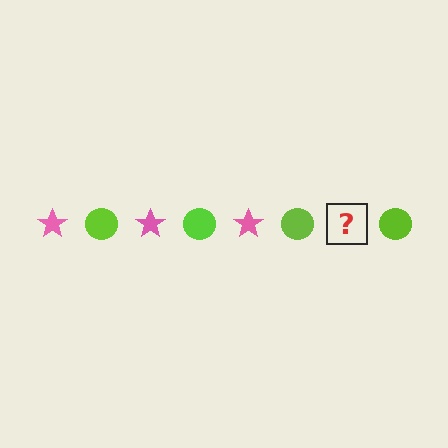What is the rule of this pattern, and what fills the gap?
The rule is that the pattern alternates between pink star and lime circle. The gap should be filled with a pink star.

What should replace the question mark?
The question mark should be replaced with a pink star.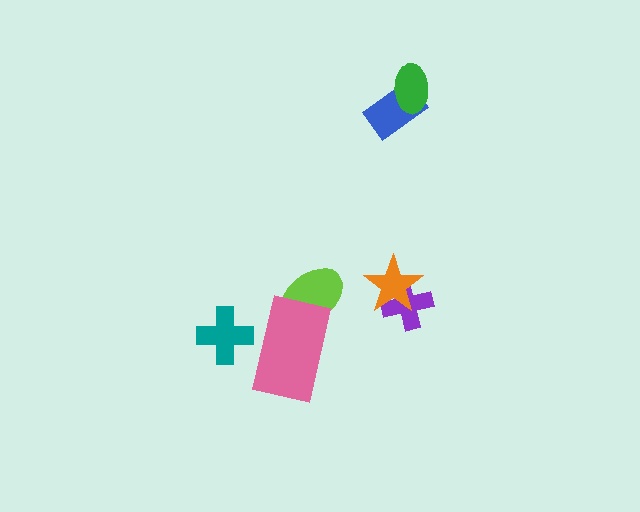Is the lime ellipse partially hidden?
Yes, it is partially covered by another shape.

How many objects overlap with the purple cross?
1 object overlaps with the purple cross.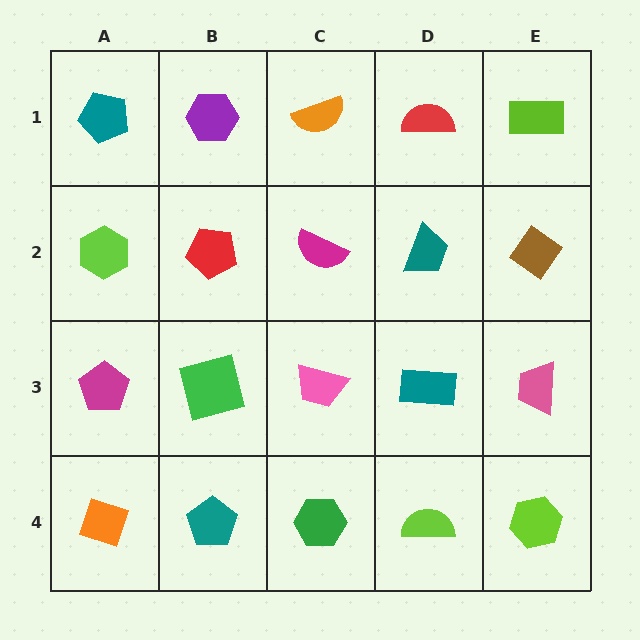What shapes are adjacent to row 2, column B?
A purple hexagon (row 1, column B), a green square (row 3, column B), a lime hexagon (row 2, column A), a magenta semicircle (row 2, column C).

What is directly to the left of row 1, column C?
A purple hexagon.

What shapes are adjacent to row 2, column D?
A red semicircle (row 1, column D), a teal rectangle (row 3, column D), a magenta semicircle (row 2, column C), a brown diamond (row 2, column E).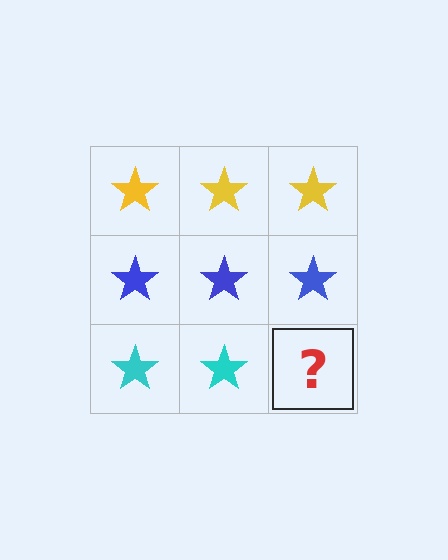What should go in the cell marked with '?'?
The missing cell should contain a cyan star.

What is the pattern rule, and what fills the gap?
The rule is that each row has a consistent color. The gap should be filled with a cyan star.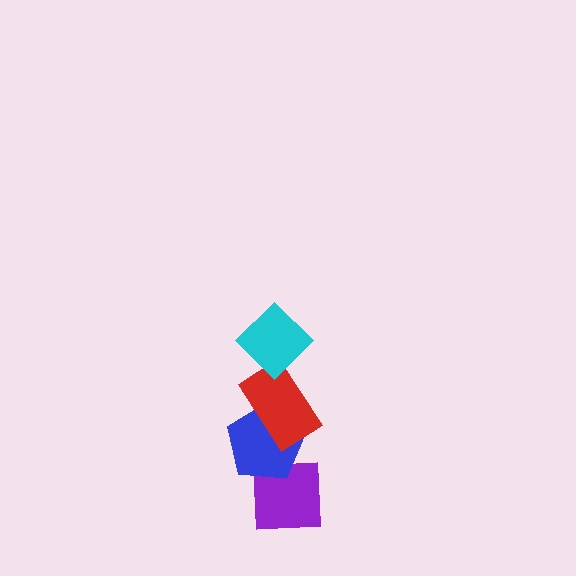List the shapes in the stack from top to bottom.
From top to bottom: the cyan diamond, the red rectangle, the blue pentagon, the purple square.